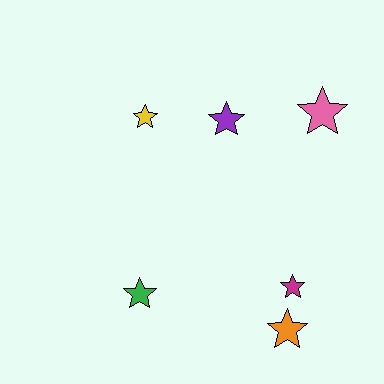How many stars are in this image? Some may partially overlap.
There are 6 stars.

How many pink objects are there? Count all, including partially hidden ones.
There is 1 pink object.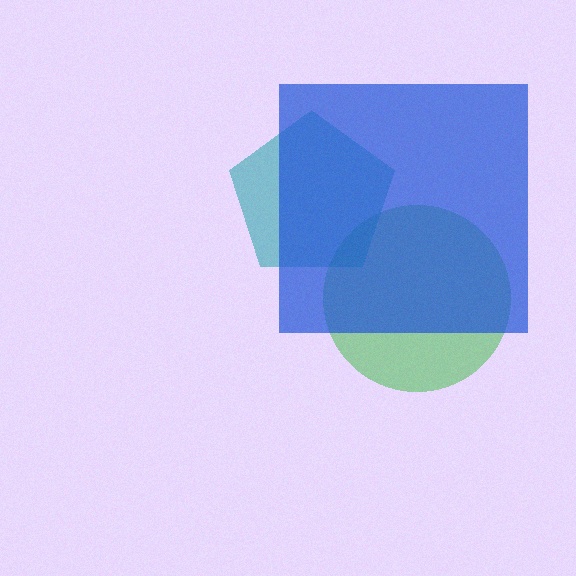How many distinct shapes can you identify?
There are 3 distinct shapes: a green circle, a teal pentagon, a blue square.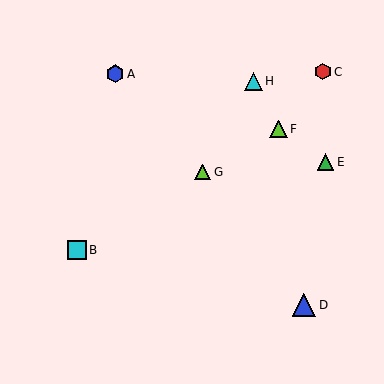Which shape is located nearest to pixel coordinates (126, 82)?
The blue hexagon (labeled A) at (115, 74) is nearest to that location.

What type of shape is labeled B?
Shape B is a cyan square.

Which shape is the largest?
The blue triangle (labeled D) is the largest.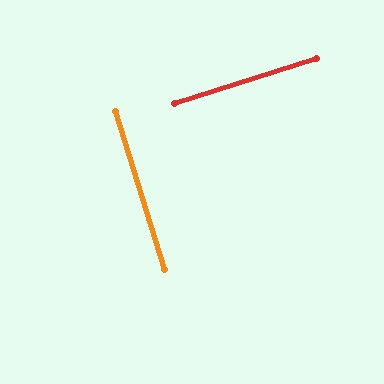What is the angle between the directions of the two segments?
Approximately 90 degrees.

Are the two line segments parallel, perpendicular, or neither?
Perpendicular — they meet at approximately 90°.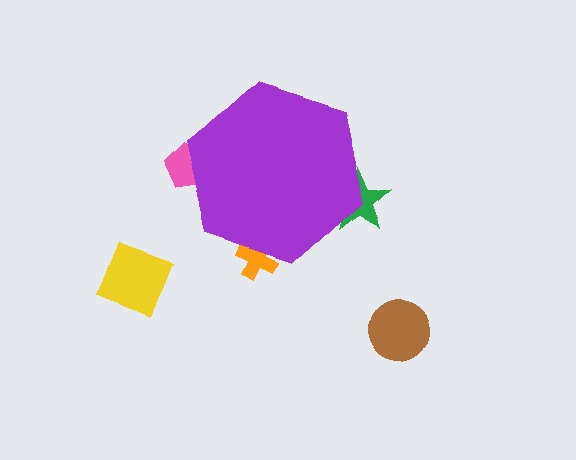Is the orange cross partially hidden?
Yes, the orange cross is partially hidden behind the purple hexagon.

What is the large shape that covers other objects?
A purple hexagon.